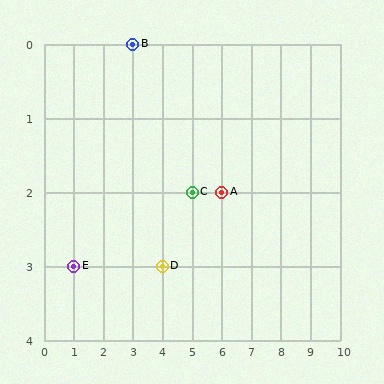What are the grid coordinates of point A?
Point A is at grid coordinates (6, 2).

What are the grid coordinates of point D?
Point D is at grid coordinates (4, 3).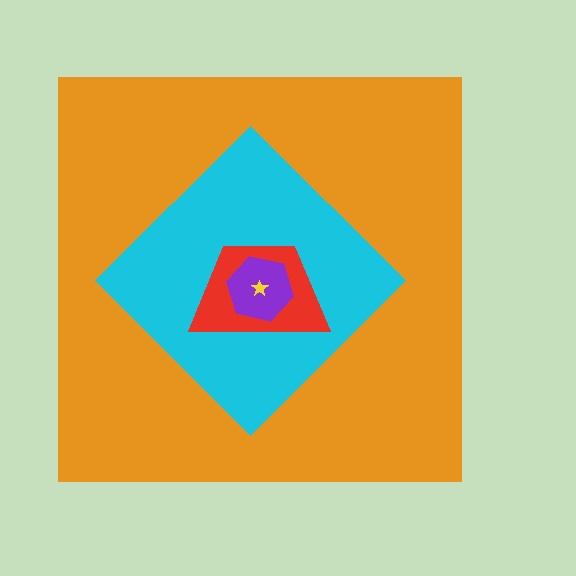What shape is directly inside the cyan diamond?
The red trapezoid.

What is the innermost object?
The yellow star.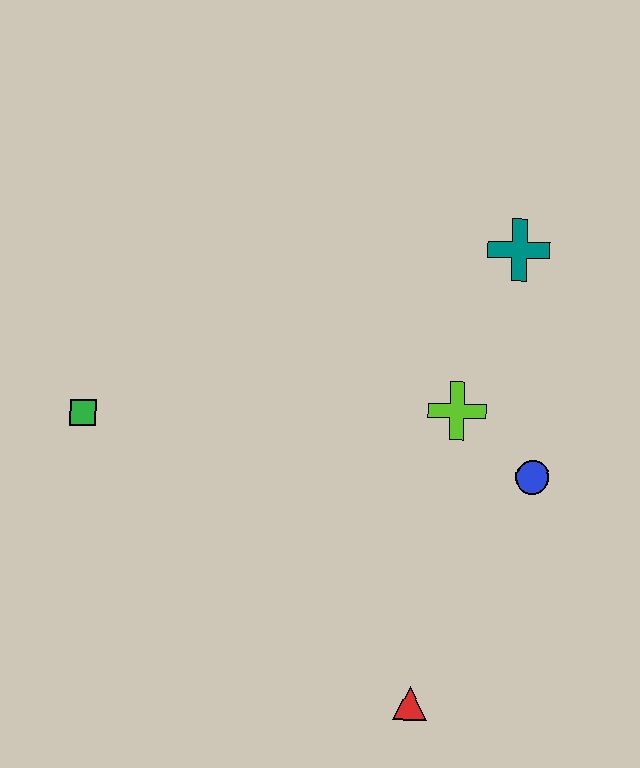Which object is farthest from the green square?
The teal cross is farthest from the green square.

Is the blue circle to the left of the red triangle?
No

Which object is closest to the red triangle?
The blue circle is closest to the red triangle.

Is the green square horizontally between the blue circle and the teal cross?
No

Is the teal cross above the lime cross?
Yes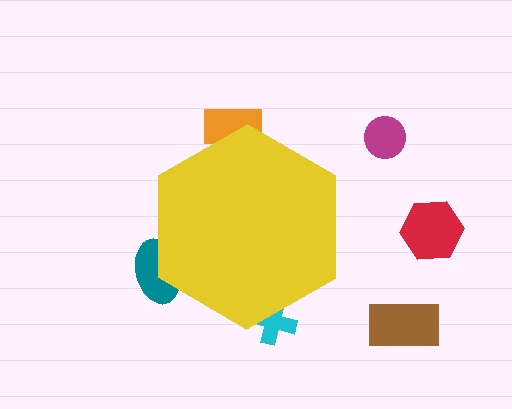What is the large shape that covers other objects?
A yellow hexagon.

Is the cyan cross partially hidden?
Yes, the cyan cross is partially hidden behind the yellow hexagon.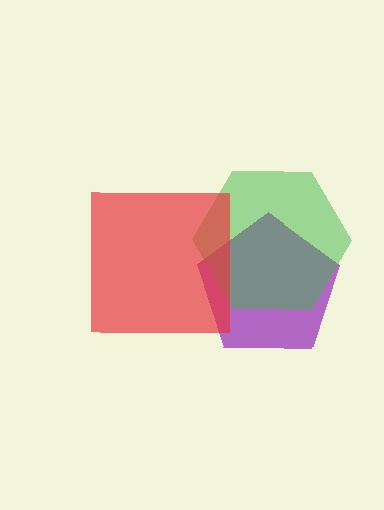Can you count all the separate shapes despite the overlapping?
Yes, there are 3 separate shapes.